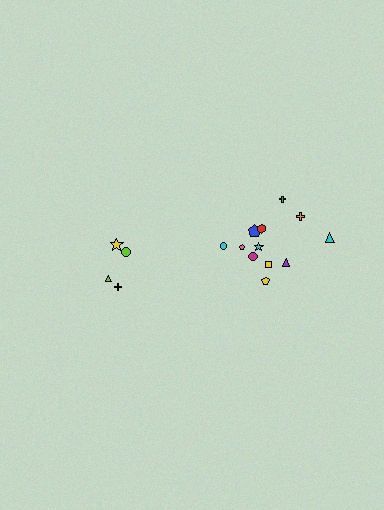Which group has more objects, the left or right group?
The right group.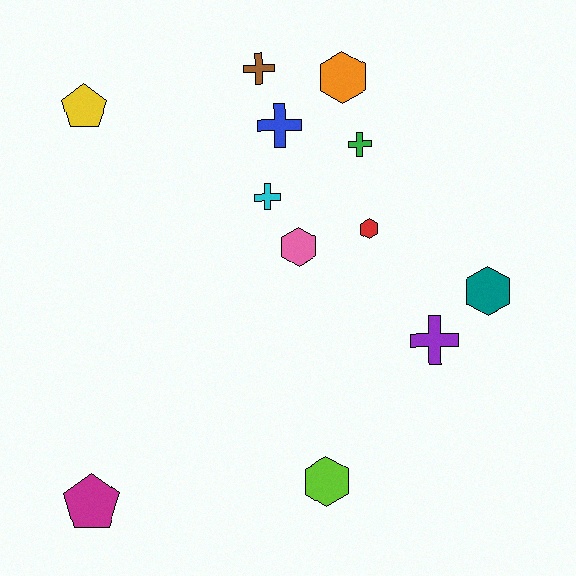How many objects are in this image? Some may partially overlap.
There are 12 objects.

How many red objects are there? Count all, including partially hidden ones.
There is 1 red object.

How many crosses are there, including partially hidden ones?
There are 5 crosses.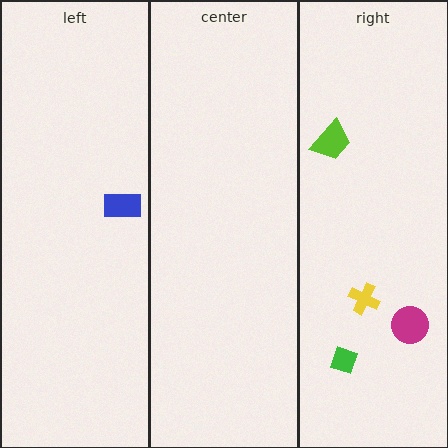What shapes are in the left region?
The blue rectangle.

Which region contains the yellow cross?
The right region.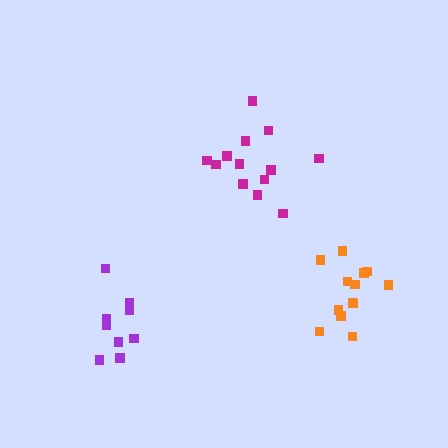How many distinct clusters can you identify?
There are 3 distinct clusters.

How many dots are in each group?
Group 1: 13 dots, Group 2: 9 dots, Group 3: 14 dots (36 total).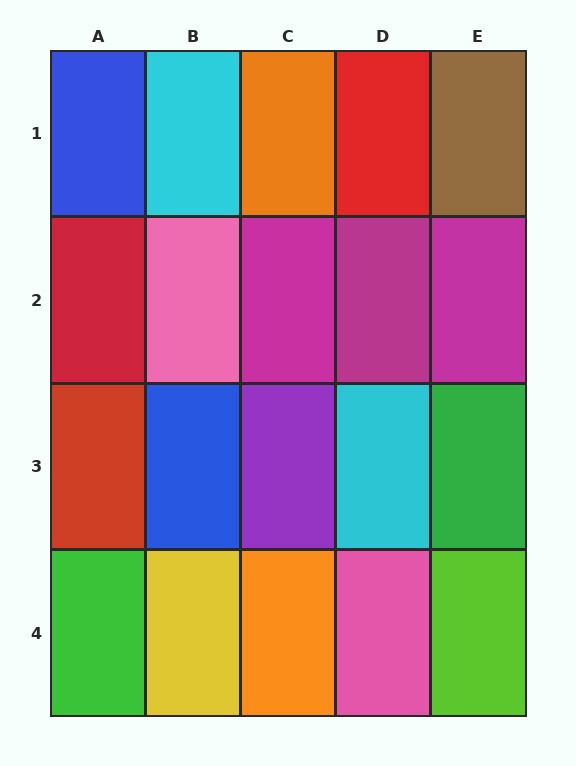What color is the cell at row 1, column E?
Brown.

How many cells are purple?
1 cell is purple.